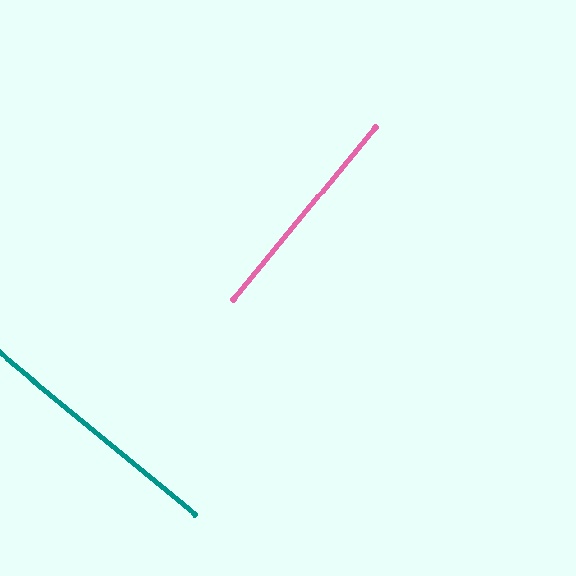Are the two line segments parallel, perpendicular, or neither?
Perpendicular — they meet at approximately 90°.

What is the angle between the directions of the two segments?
Approximately 90 degrees.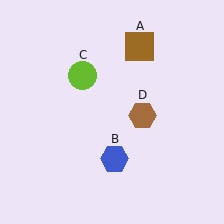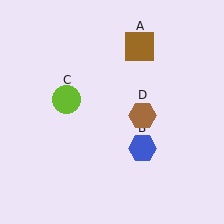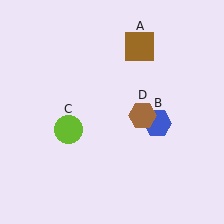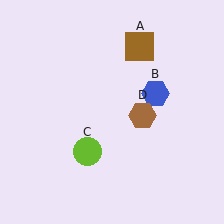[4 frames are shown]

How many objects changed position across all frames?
2 objects changed position: blue hexagon (object B), lime circle (object C).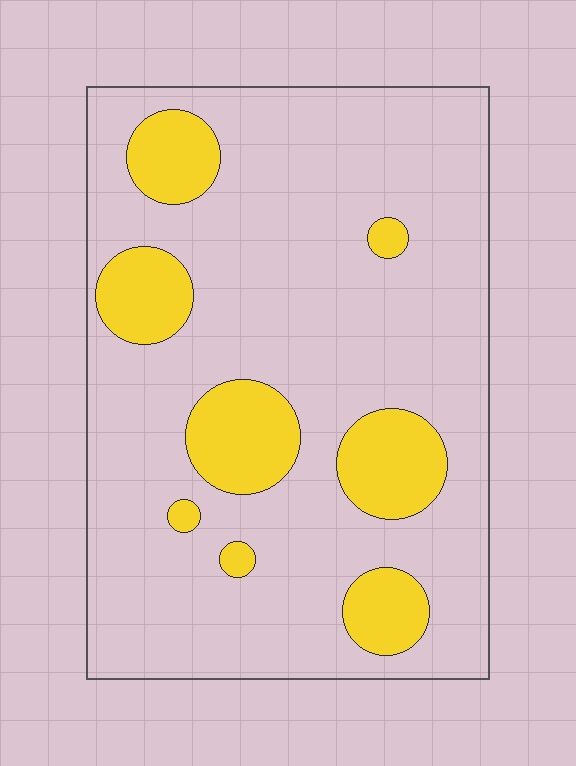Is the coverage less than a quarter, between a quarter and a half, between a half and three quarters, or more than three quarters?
Less than a quarter.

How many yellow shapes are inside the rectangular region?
8.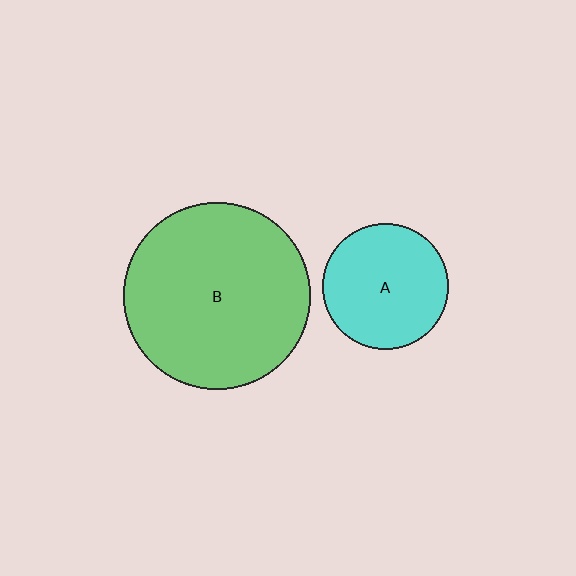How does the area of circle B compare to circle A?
Approximately 2.2 times.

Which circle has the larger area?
Circle B (green).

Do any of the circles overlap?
No, none of the circles overlap.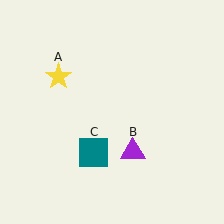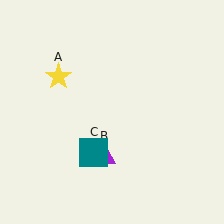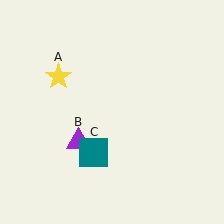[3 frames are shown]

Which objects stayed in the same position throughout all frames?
Yellow star (object A) and teal square (object C) remained stationary.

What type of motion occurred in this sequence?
The purple triangle (object B) rotated clockwise around the center of the scene.